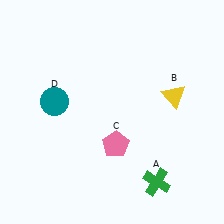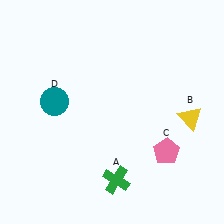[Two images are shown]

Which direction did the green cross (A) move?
The green cross (A) moved left.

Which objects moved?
The objects that moved are: the green cross (A), the yellow triangle (B), the pink pentagon (C).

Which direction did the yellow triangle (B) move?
The yellow triangle (B) moved down.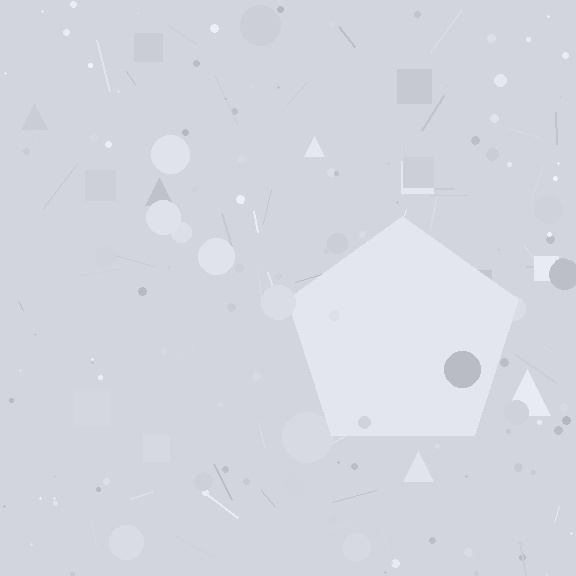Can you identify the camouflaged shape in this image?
The camouflaged shape is a pentagon.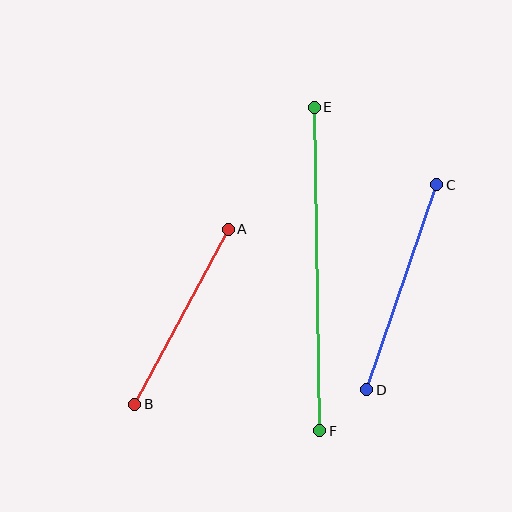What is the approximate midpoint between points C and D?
The midpoint is at approximately (402, 287) pixels.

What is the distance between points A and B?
The distance is approximately 198 pixels.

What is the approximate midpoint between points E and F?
The midpoint is at approximately (317, 269) pixels.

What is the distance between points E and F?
The distance is approximately 323 pixels.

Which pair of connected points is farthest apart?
Points E and F are farthest apart.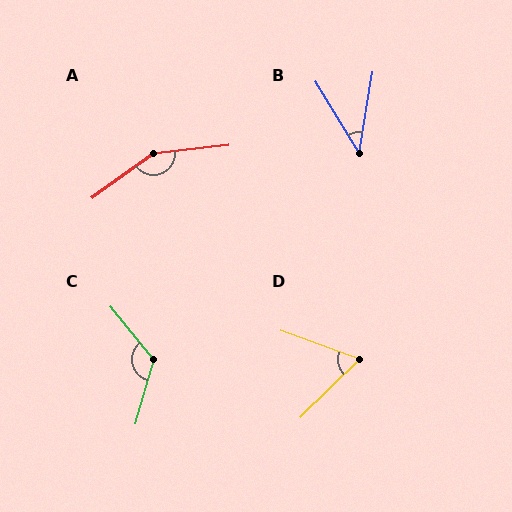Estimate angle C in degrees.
Approximately 125 degrees.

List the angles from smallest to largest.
B (41°), D (65°), C (125°), A (151°).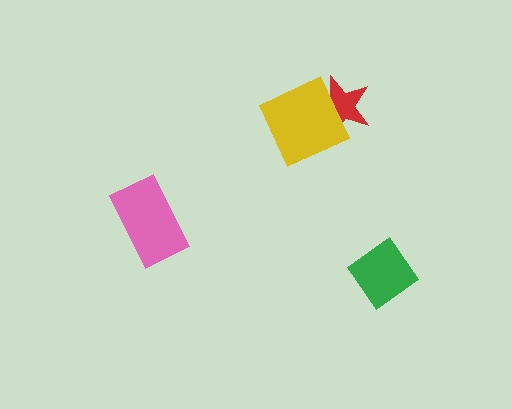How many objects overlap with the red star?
1 object overlaps with the red star.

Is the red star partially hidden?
Yes, it is partially covered by another shape.